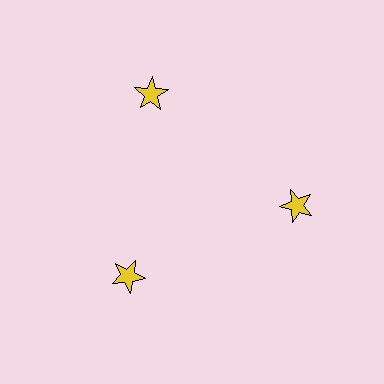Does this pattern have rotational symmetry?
Yes, this pattern has 3-fold rotational symmetry. It looks the same after rotating 120 degrees around the center.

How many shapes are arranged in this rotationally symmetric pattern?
There are 3 shapes, arranged in 3 groups of 1.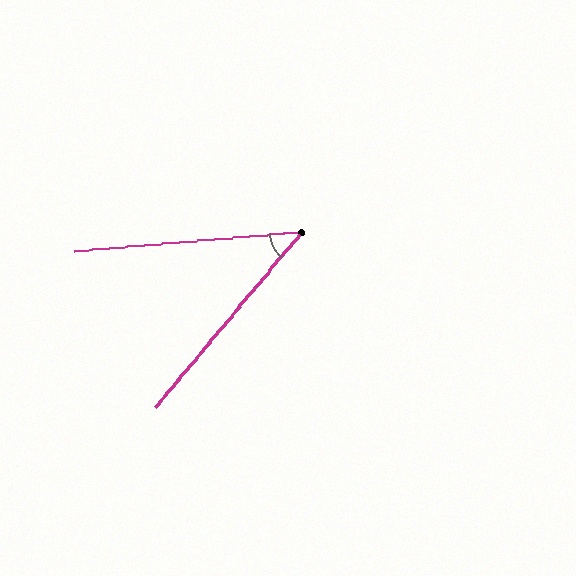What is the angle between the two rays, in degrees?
Approximately 45 degrees.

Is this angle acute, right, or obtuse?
It is acute.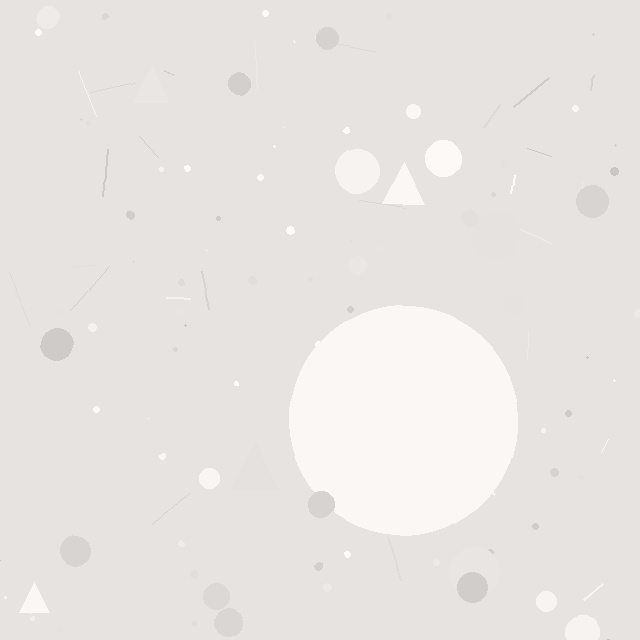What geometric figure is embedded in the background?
A circle is embedded in the background.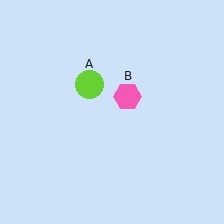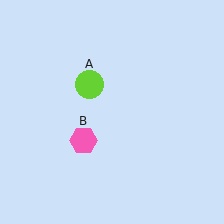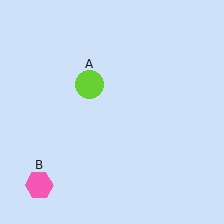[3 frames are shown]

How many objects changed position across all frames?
1 object changed position: pink hexagon (object B).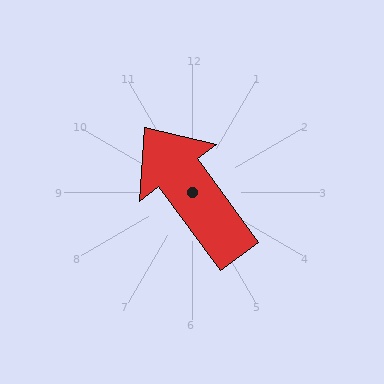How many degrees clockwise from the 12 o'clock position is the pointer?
Approximately 324 degrees.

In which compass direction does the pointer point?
Northwest.